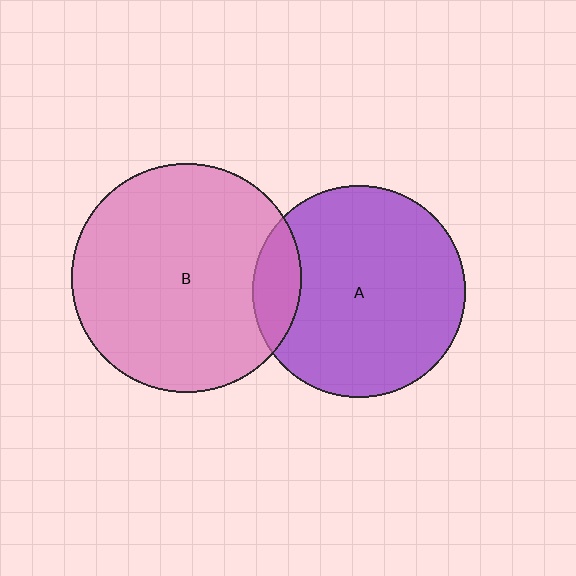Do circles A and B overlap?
Yes.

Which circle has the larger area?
Circle B (pink).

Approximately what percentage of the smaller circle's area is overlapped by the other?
Approximately 15%.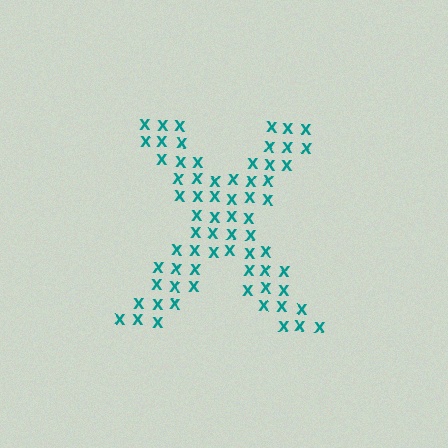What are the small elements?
The small elements are letter X's.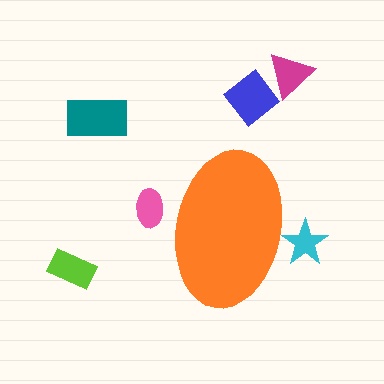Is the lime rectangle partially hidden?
No, the lime rectangle is fully visible.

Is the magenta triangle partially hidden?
No, the magenta triangle is fully visible.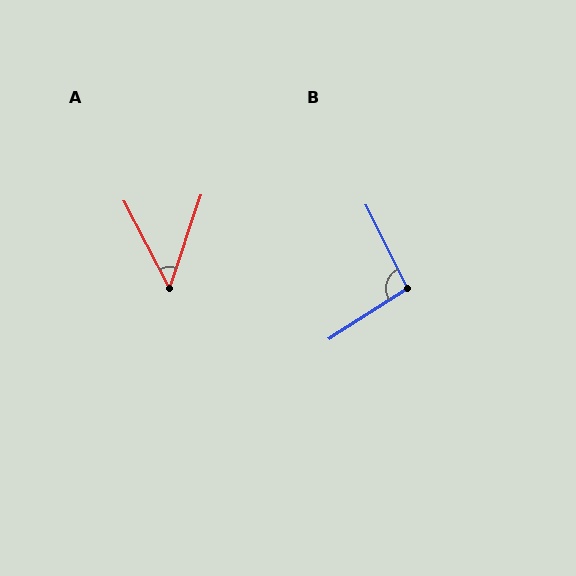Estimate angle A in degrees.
Approximately 46 degrees.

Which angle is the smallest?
A, at approximately 46 degrees.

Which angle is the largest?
B, at approximately 96 degrees.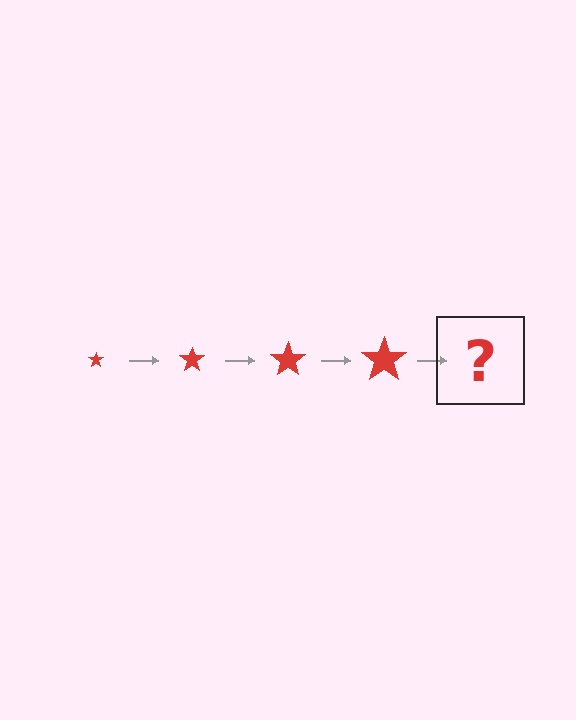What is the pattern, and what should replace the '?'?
The pattern is that the star gets progressively larger each step. The '?' should be a red star, larger than the previous one.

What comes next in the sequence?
The next element should be a red star, larger than the previous one.